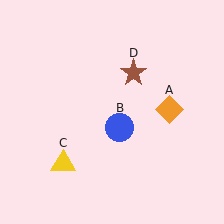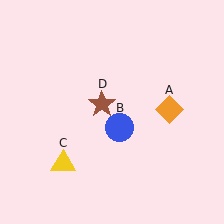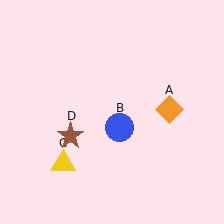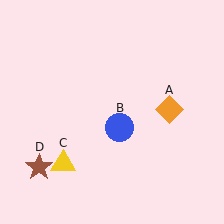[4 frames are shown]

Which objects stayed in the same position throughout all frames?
Orange diamond (object A) and blue circle (object B) and yellow triangle (object C) remained stationary.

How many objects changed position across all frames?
1 object changed position: brown star (object D).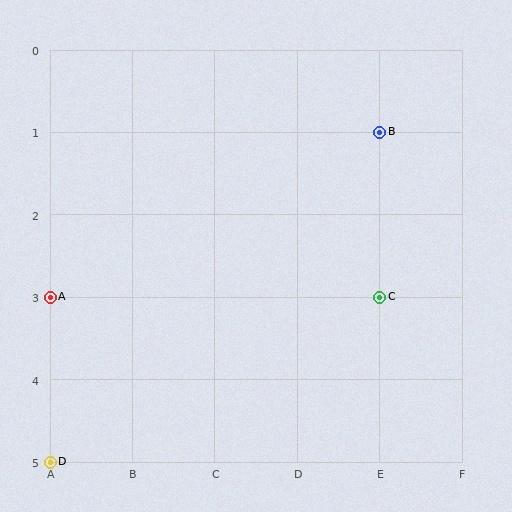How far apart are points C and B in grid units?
Points C and B are 2 rows apart.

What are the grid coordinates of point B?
Point B is at grid coordinates (E, 1).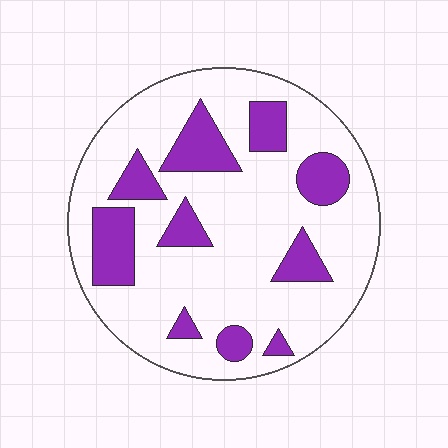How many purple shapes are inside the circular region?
10.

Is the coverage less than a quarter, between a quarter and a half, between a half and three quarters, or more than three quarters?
Less than a quarter.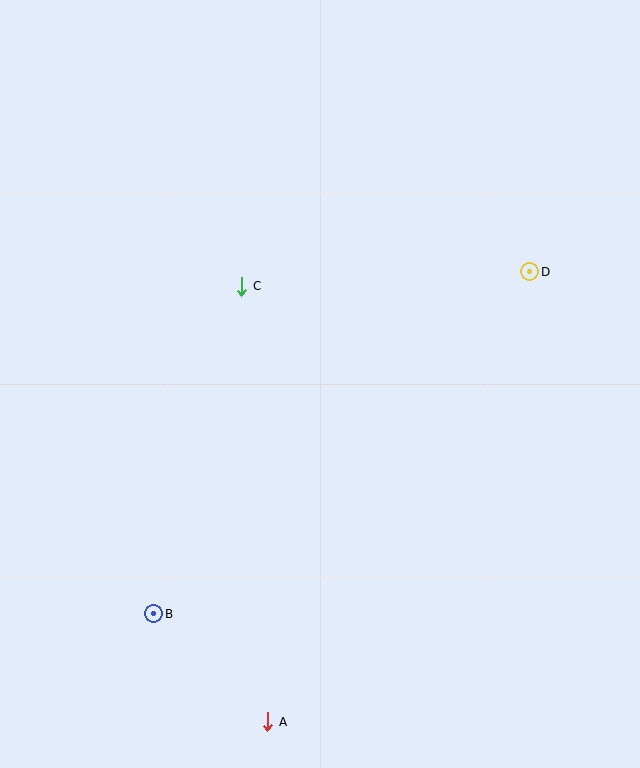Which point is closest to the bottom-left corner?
Point B is closest to the bottom-left corner.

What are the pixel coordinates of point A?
Point A is at (267, 722).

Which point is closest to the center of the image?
Point C at (242, 286) is closest to the center.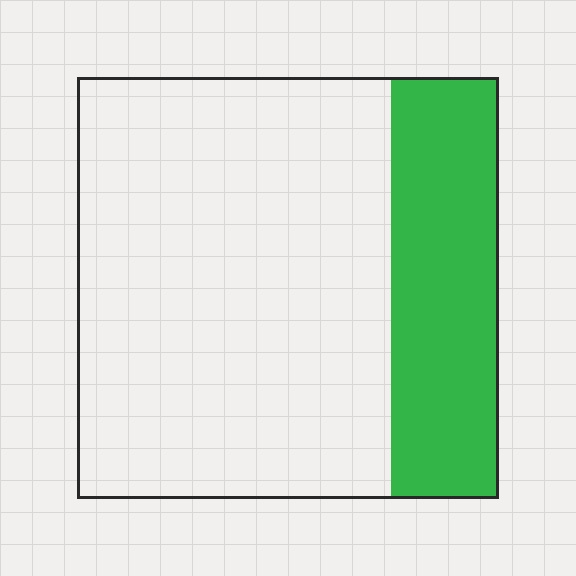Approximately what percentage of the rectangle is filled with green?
Approximately 25%.